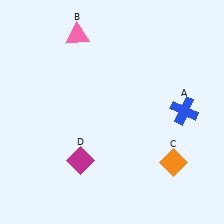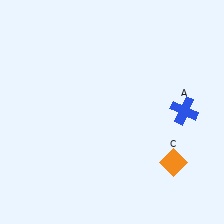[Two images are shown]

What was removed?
The pink triangle (B), the magenta diamond (D) were removed in Image 2.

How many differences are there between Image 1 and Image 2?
There are 2 differences between the two images.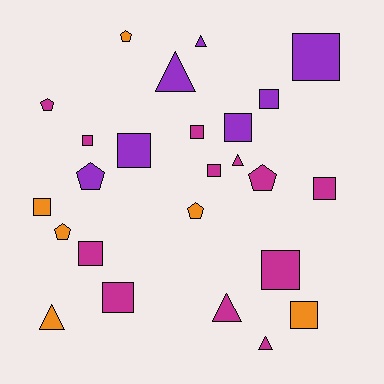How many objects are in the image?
There are 25 objects.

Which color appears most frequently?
Magenta, with 12 objects.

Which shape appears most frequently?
Square, with 13 objects.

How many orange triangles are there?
There is 1 orange triangle.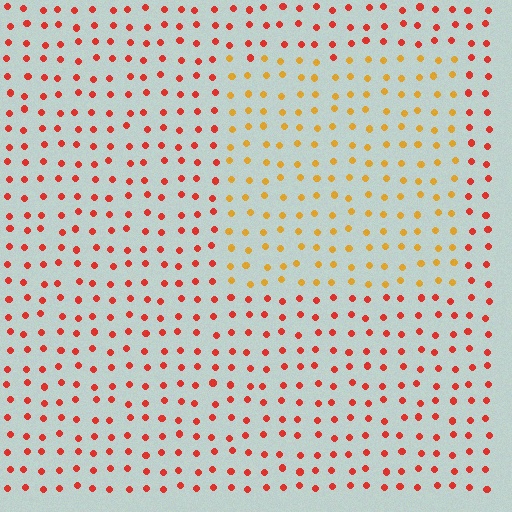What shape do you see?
I see a rectangle.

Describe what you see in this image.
The image is filled with small red elements in a uniform arrangement. A rectangle-shaped region is visible where the elements are tinted to a slightly different hue, forming a subtle color boundary.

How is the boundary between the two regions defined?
The boundary is defined purely by a slight shift in hue (about 38 degrees). Spacing, size, and orientation are identical on both sides.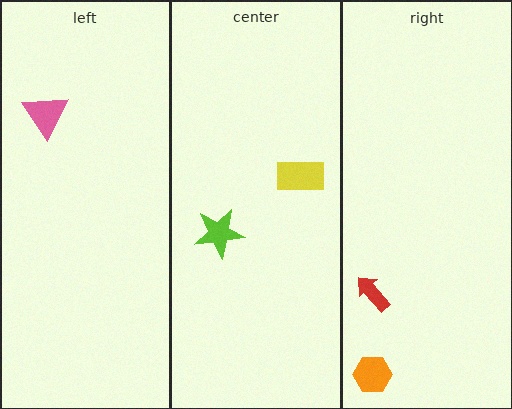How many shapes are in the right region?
2.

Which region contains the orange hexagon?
The right region.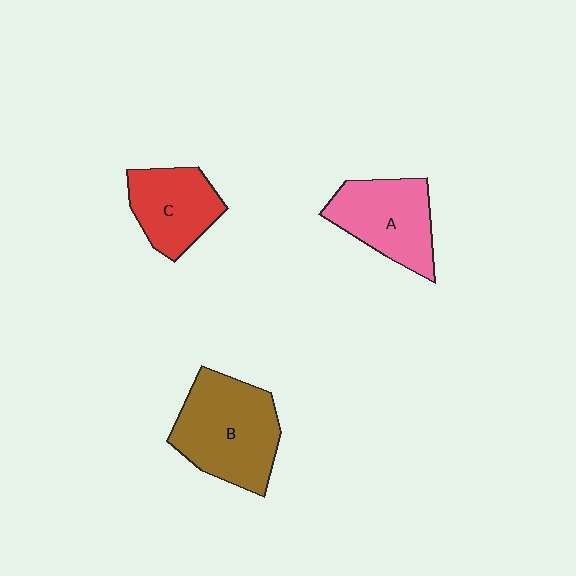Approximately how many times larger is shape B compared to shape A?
Approximately 1.3 times.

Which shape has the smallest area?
Shape C (red).